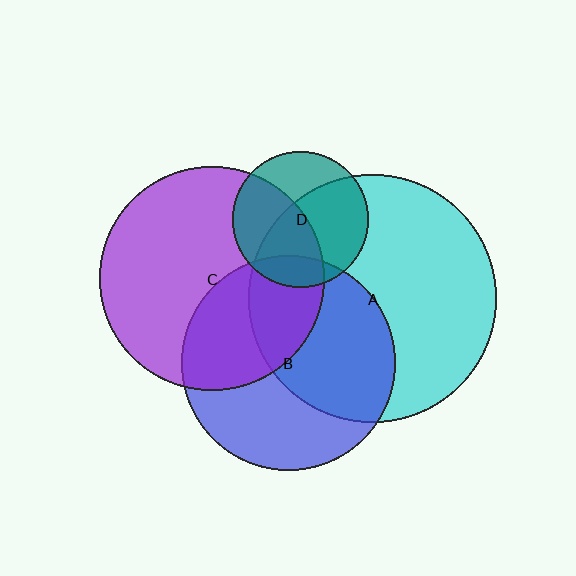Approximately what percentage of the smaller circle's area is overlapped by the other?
Approximately 60%.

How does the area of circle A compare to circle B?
Approximately 1.3 times.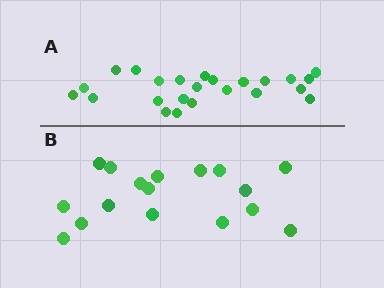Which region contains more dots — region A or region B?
Region A (the top region) has more dots.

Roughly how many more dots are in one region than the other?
Region A has roughly 8 or so more dots than region B.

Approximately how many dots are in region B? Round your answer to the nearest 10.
About 20 dots. (The exact count is 17, which rounds to 20.)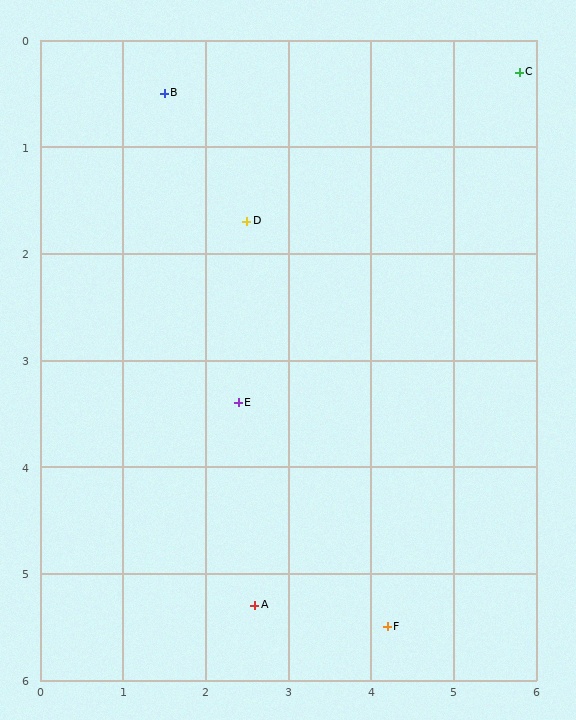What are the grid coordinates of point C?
Point C is at approximately (5.8, 0.3).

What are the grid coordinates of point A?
Point A is at approximately (2.6, 5.3).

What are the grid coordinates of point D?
Point D is at approximately (2.5, 1.7).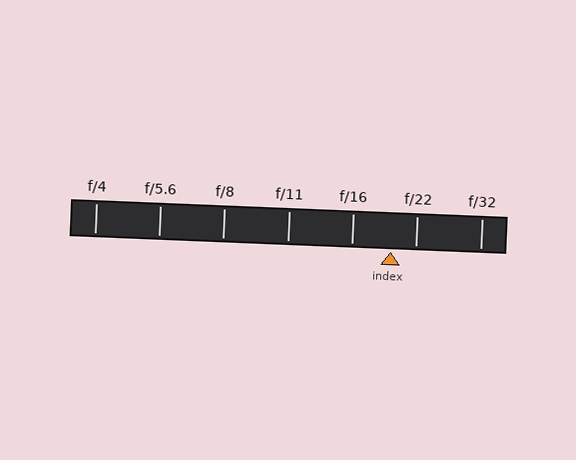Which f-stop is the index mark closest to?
The index mark is closest to f/22.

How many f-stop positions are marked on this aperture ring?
There are 7 f-stop positions marked.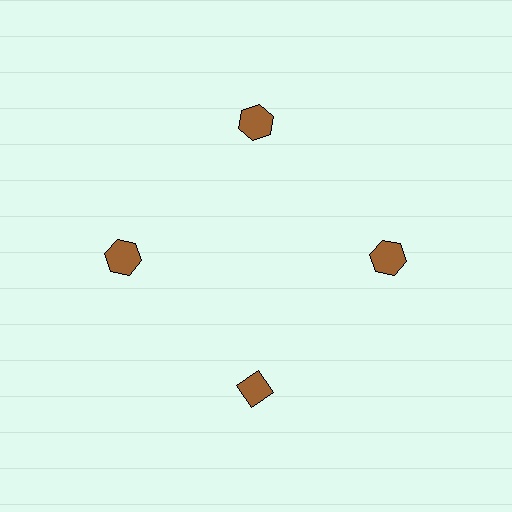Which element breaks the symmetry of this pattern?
The brown diamond at roughly the 6 o'clock position breaks the symmetry. All other shapes are brown hexagons.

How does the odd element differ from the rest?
It has a different shape: diamond instead of hexagon.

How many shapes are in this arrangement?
There are 4 shapes arranged in a ring pattern.